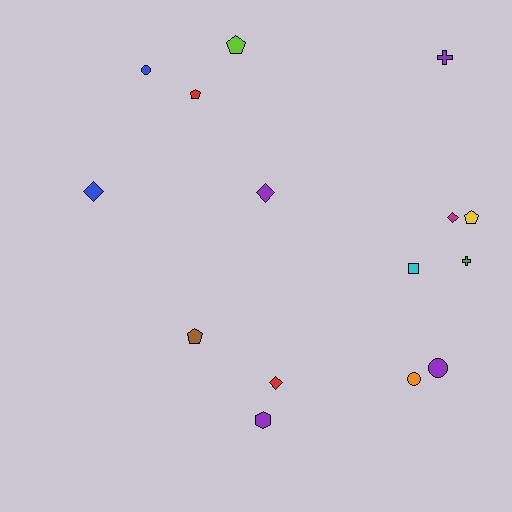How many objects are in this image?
There are 15 objects.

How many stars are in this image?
There are no stars.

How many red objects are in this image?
There are 2 red objects.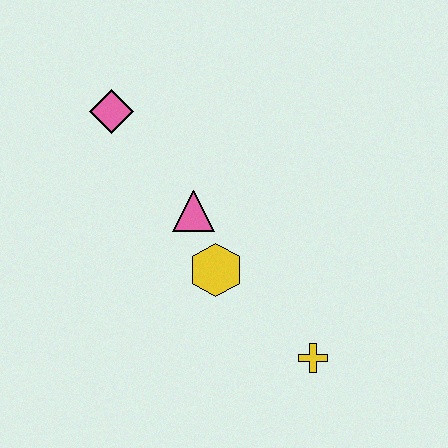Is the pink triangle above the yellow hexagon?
Yes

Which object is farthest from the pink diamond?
The yellow cross is farthest from the pink diamond.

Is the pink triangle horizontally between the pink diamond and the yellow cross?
Yes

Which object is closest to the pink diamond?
The pink triangle is closest to the pink diamond.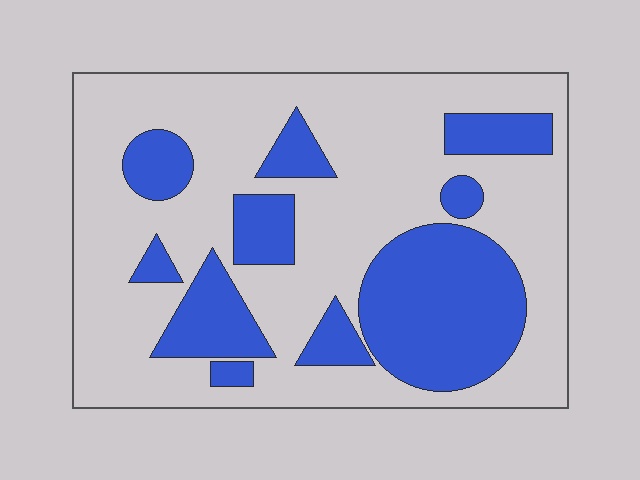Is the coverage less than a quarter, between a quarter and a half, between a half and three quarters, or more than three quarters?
Between a quarter and a half.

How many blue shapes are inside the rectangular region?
10.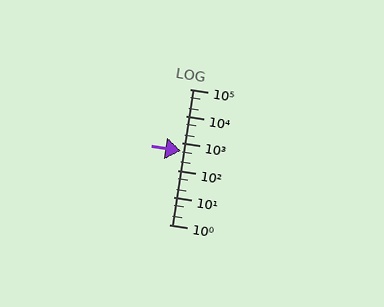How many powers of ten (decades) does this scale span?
The scale spans 5 decades, from 1 to 100000.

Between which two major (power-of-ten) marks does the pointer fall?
The pointer is between 100 and 1000.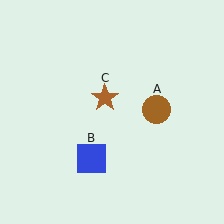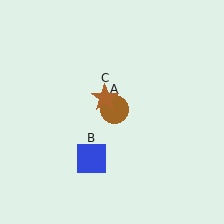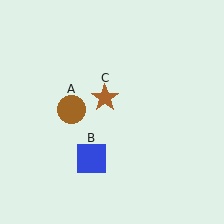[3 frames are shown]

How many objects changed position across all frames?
1 object changed position: brown circle (object A).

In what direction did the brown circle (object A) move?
The brown circle (object A) moved left.